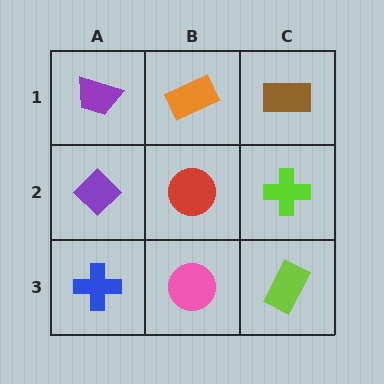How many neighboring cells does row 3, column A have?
2.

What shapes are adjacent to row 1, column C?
A lime cross (row 2, column C), an orange rectangle (row 1, column B).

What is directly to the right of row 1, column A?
An orange rectangle.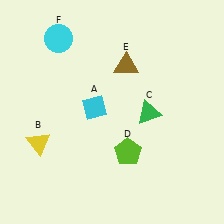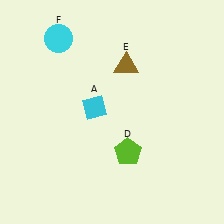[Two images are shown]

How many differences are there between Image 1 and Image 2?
There are 2 differences between the two images.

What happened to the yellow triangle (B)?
The yellow triangle (B) was removed in Image 2. It was in the bottom-left area of Image 1.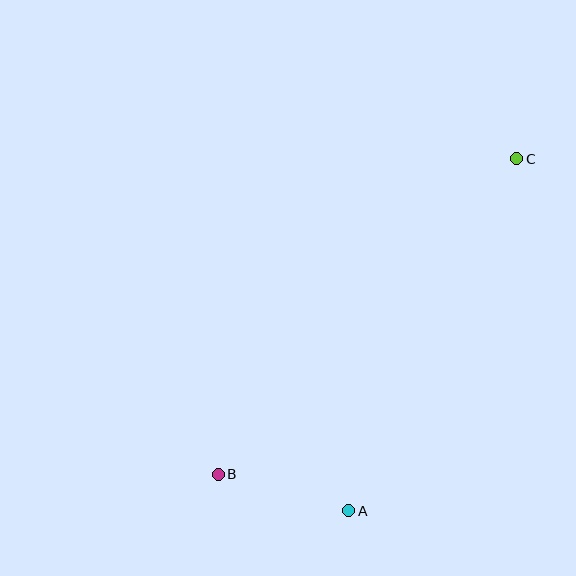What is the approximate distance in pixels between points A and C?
The distance between A and C is approximately 390 pixels.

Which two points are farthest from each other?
Points B and C are farthest from each other.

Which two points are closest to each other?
Points A and B are closest to each other.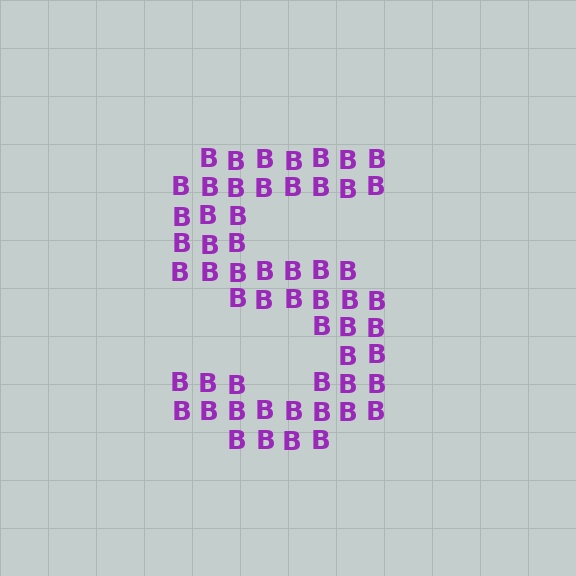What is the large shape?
The large shape is the letter S.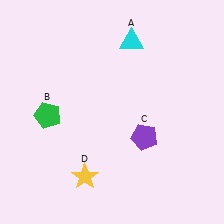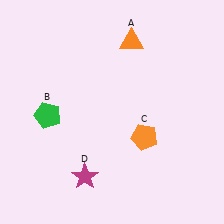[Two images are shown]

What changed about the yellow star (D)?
In Image 1, D is yellow. In Image 2, it changed to magenta.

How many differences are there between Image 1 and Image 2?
There are 3 differences between the two images.